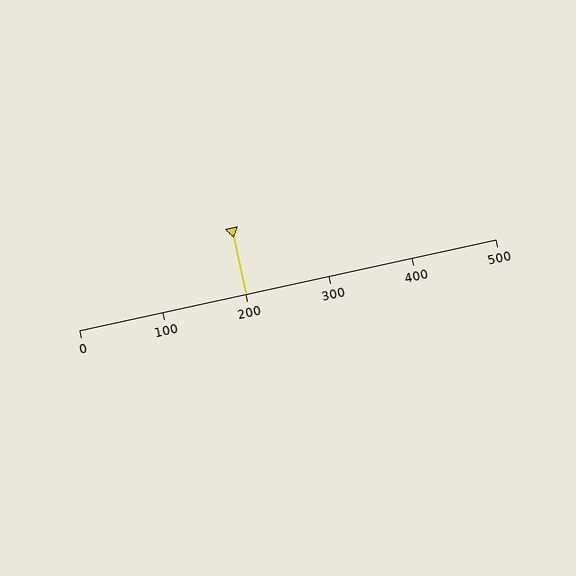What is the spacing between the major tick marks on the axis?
The major ticks are spaced 100 apart.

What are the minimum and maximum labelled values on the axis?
The axis runs from 0 to 500.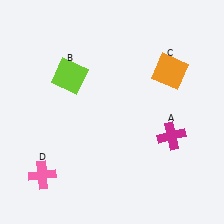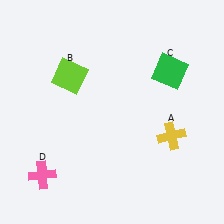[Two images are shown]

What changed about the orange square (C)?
In Image 1, C is orange. In Image 2, it changed to green.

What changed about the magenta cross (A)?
In Image 1, A is magenta. In Image 2, it changed to yellow.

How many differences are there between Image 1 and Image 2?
There are 2 differences between the two images.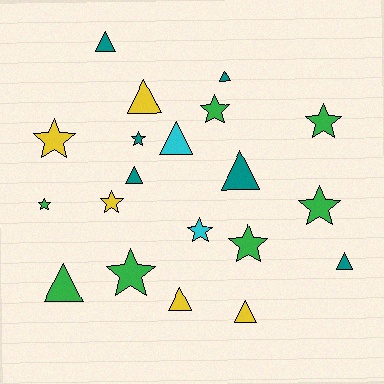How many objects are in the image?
There are 20 objects.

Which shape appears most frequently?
Triangle, with 10 objects.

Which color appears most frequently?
Green, with 7 objects.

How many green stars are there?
There are 6 green stars.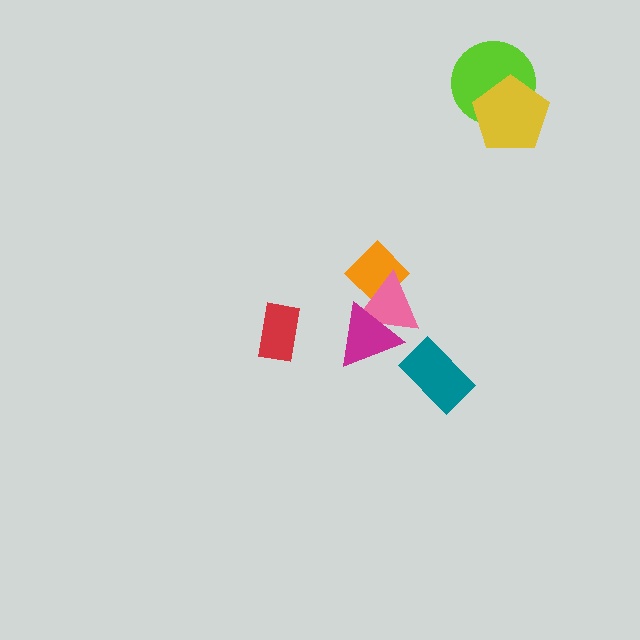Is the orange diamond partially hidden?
Yes, it is partially covered by another shape.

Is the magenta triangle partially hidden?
No, no other shape covers it.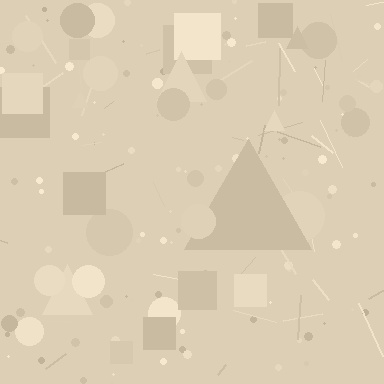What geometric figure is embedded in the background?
A triangle is embedded in the background.